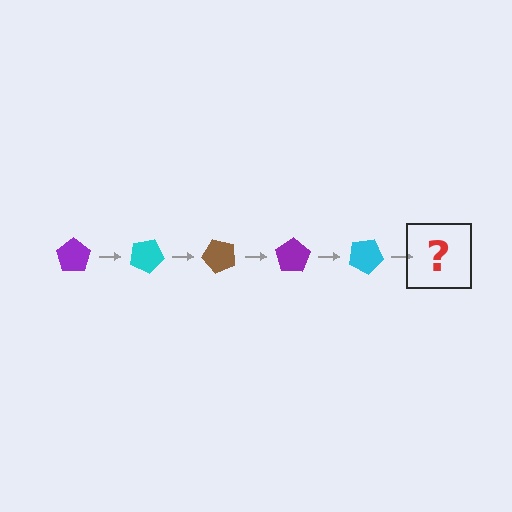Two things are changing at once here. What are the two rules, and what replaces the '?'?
The two rules are that it rotates 25 degrees each step and the color cycles through purple, cyan, and brown. The '?' should be a brown pentagon, rotated 125 degrees from the start.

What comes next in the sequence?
The next element should be a brown pentagon, rotated 125 degrees from the start.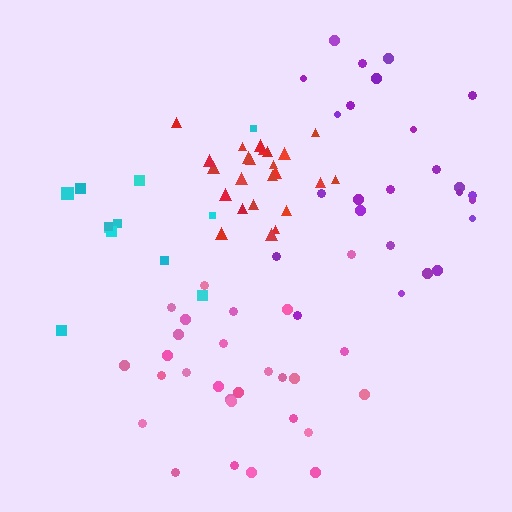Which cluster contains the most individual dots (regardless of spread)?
Pink (28).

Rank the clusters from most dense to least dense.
red, pink, purple, cyan.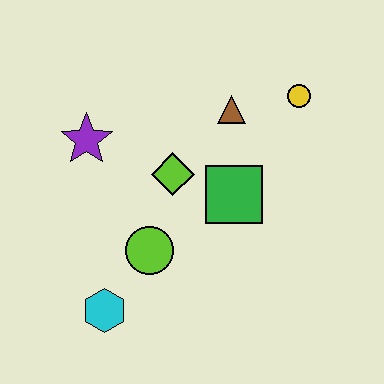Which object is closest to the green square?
The lime diamond is closest to the green square.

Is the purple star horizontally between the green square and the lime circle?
No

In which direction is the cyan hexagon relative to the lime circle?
The cyan hexagon is below the lime circle.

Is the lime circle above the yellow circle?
No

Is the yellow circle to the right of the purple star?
Yes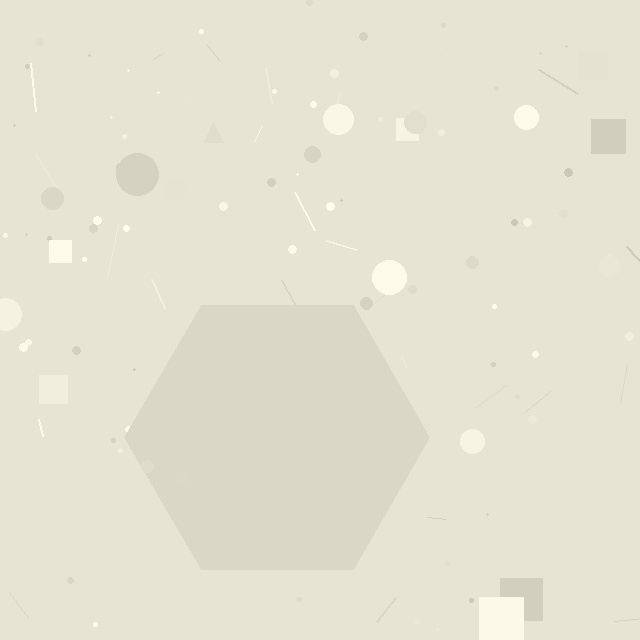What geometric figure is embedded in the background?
A hexagon is embedded in the background.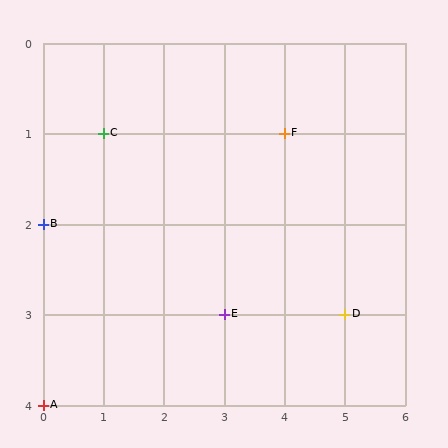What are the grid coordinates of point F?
Point F is at grid coordinates (4, 1).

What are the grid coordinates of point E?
Point E is at grid coordinates (3, 3).